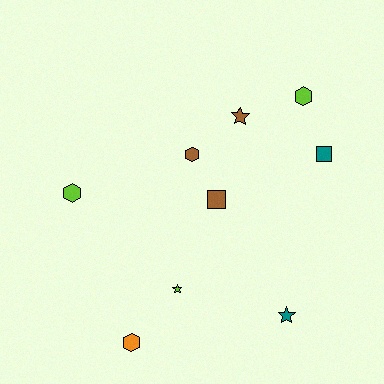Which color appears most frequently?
Brown, with 3 objects.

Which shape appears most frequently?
Hexagon, with 4 objects.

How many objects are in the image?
There are 9 objects.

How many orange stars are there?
There are no orange stars.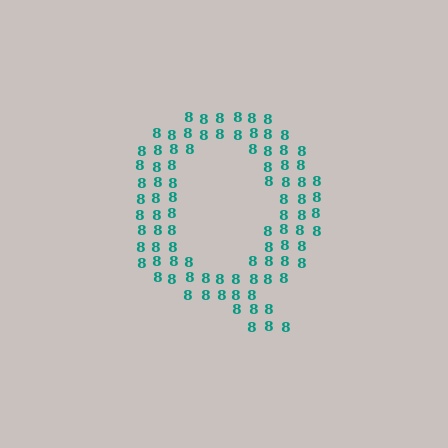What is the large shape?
The large shape is the letter Q.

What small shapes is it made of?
It is made of small digit 8's.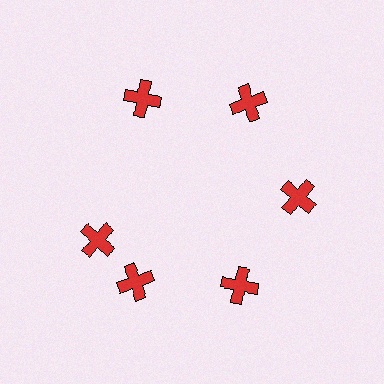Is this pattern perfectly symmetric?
No. The 6 red crosses are arranged in a ring, but one element near the 9 o'clock position is rotated out of alignment along the ring, breaking the 6-fold rotational symmetry.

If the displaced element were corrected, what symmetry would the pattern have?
It would have 6-fold rotational symmetry — the pattern would map onto itself every 60 degrees.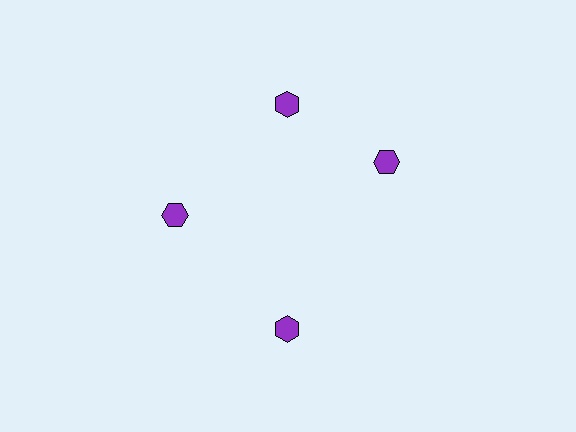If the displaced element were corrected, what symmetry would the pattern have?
It would have 4-fold rotational symmetry — the pattern would map onto itself every 90 degrees.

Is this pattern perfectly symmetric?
No. The 4 purple hexagons are arranged in a ring, but one element near the 3 o'clock position is rotated out of alignment along the ring, breaking the 4-fold rotational symmetry.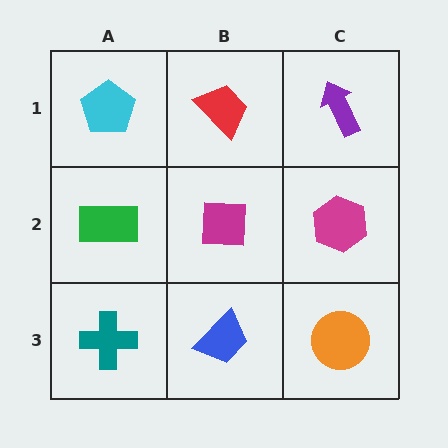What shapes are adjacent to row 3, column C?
A magenta hexagon (row 2, column C), a blue trapezoid (row 3, column B).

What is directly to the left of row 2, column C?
A magenta square.